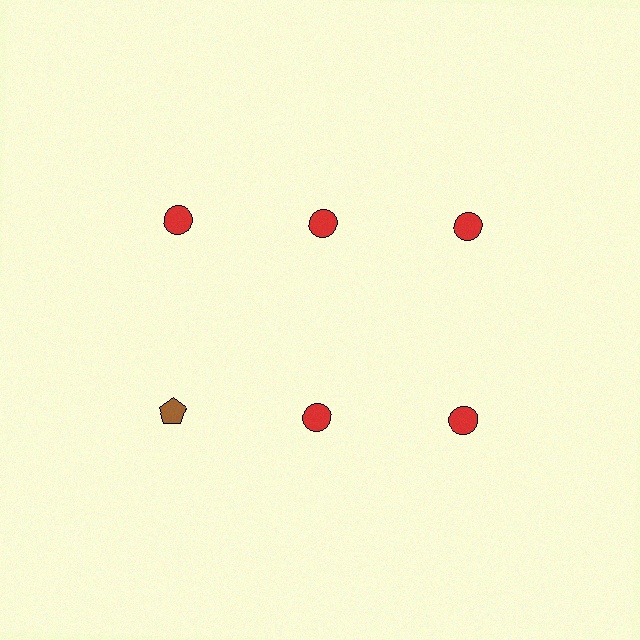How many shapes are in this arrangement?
There are 6 shapes arranged in a grid pattern.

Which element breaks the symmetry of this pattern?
The brown pentagon in the second row, leftmost column breaks the symmetry. All other shapes are red circles.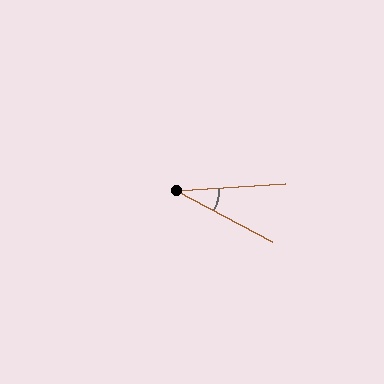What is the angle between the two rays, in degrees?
Approximately 32 degrees.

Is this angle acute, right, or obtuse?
It is acute.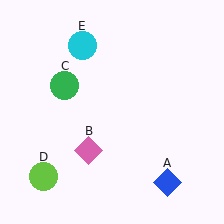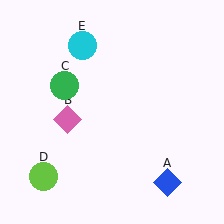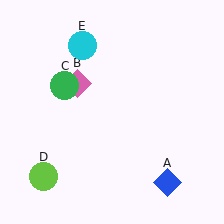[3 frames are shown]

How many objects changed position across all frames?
1 object changed position: pink diamond (object B).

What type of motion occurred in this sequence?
The pink diamond (object B) rotated clockwise around the center of the scene.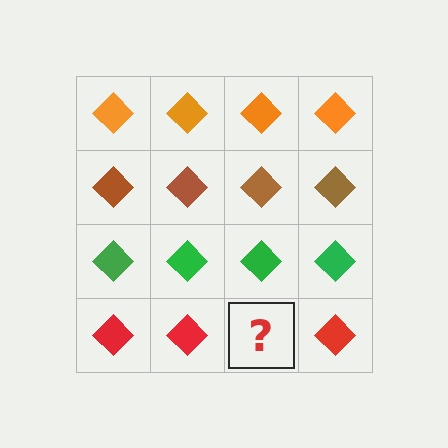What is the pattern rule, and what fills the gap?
The rule is that each row has a consistent color. The gap should be filled with a red diamond.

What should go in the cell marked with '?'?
The missing cell should contain a red diamond.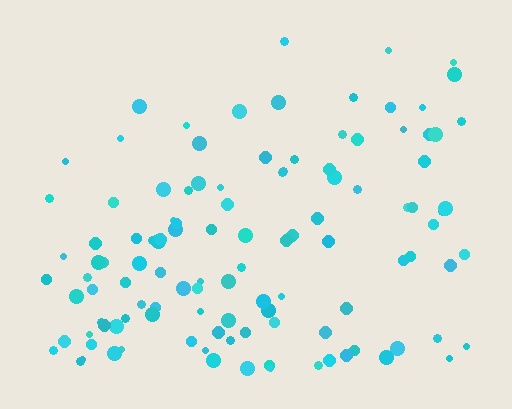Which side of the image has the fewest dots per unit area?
The top.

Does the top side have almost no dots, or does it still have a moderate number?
Still a moderate number, just noticeably fewer than the bottom.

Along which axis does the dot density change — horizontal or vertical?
Vertical.